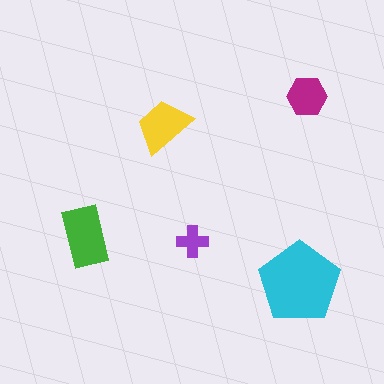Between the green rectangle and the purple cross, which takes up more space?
The green rectangle.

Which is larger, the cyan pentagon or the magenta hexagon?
The cyan pentagon.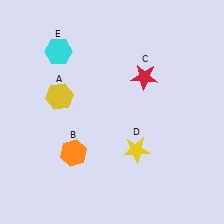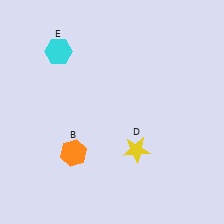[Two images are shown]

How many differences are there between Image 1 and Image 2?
There are 2 differences between the two images.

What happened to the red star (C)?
The red star (C) was removed in Image 2. It was in the top-right area of Image 1.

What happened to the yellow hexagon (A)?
The yellow hexagon (A) was removed in Image 2. It was in the top-left area of Image 1.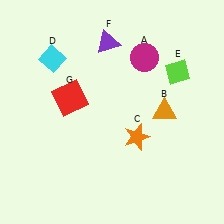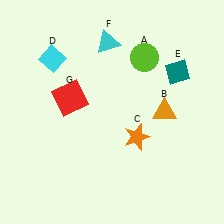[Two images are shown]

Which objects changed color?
A changed from magenta to lime. E changed from lime to teal. F changed from purple to cyan.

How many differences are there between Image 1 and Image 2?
There are 3 differences between the two images.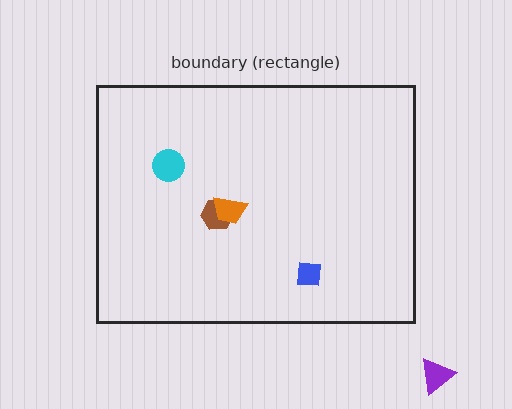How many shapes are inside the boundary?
4 inside, 1 outside.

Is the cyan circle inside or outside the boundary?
Inside.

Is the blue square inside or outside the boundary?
Inside.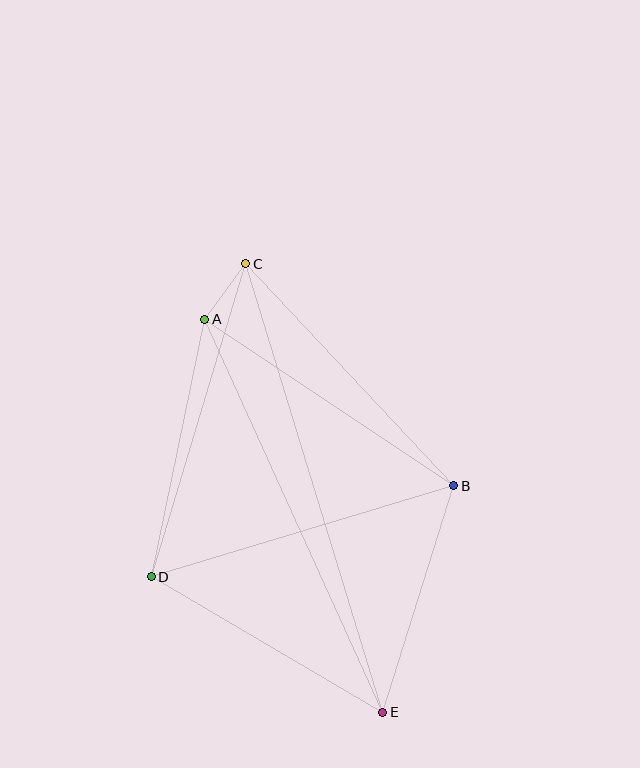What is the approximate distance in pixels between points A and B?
The distance between A and B is approximately 300 pixels.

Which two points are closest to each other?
Points A and C are closest to each other.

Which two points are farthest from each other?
Points C and E are farthest from each other.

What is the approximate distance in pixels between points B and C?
The distance between B and C is approximately 304 pixels.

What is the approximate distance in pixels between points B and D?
The distance between B and D is approximately 316 pixels.